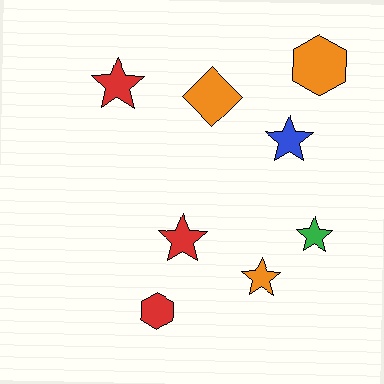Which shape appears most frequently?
Star, with 5 objects.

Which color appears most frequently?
Orange, with 3 objects.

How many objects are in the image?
There are 8 objects.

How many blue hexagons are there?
There are no blue hexagons.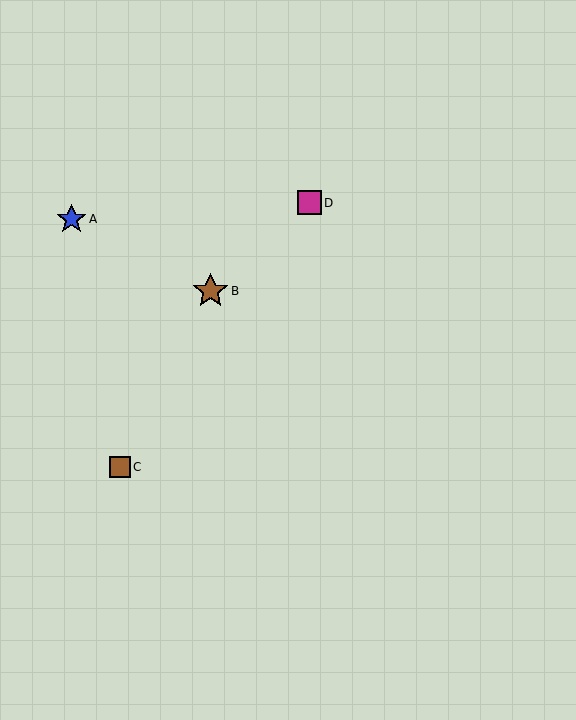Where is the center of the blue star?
The center of the blue star is at (72, 219).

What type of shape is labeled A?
Shape A is a blue star.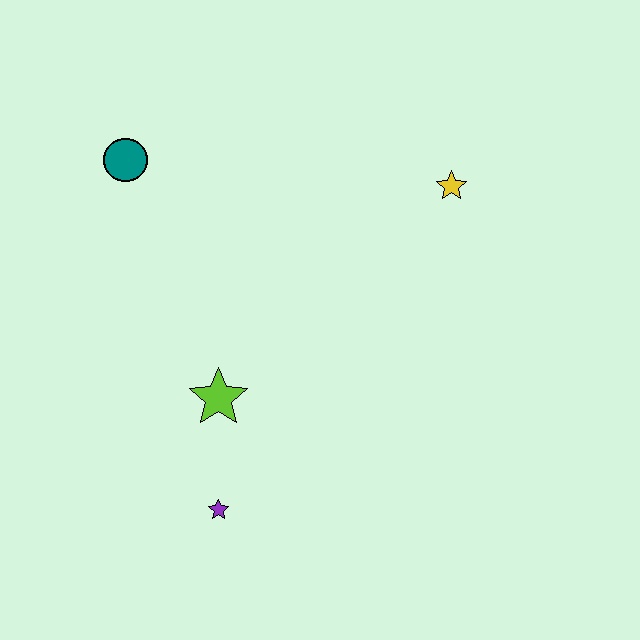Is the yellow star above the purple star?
Yes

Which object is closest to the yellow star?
The lime star is closest to the yellow star.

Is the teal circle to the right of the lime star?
No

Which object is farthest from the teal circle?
The purple star is farthest from the teal circle.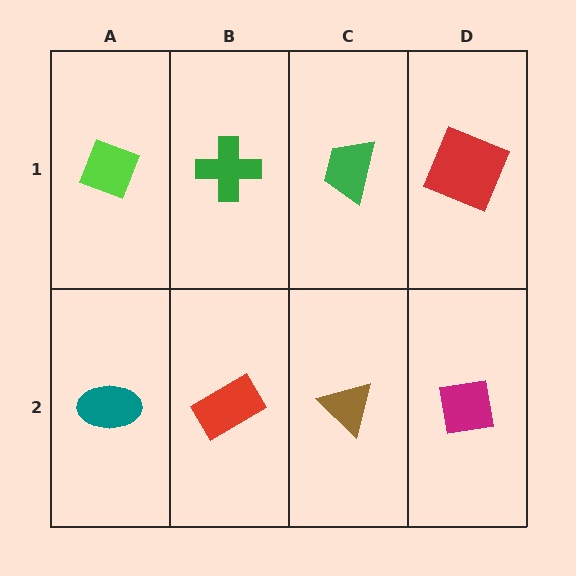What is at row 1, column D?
A red square.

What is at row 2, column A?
A teal ellipse.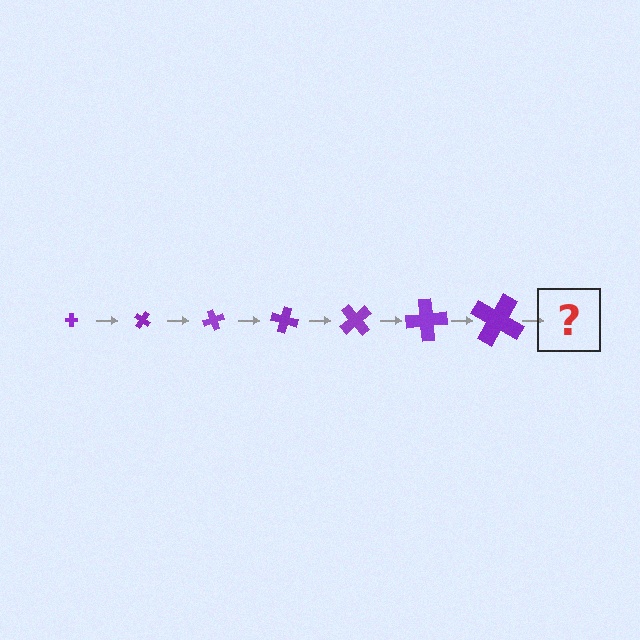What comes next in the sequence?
The next element should be a cross, larger than the previous one and rotated 245 degrees from the start.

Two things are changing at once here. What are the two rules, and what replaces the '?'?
The two rules are that the cross grows larger each step and it rotates 35 degrees each step. The '?' should be a cross, larger than the previous one and rotated 245 degrees from the start.